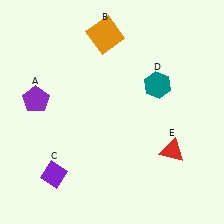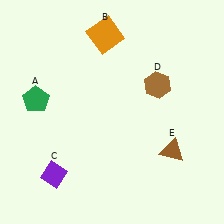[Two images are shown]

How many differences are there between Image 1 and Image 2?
There are 3 differences between the two images.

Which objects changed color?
A changed from purple to green. D changed from teal to brown. E changed from red to brown.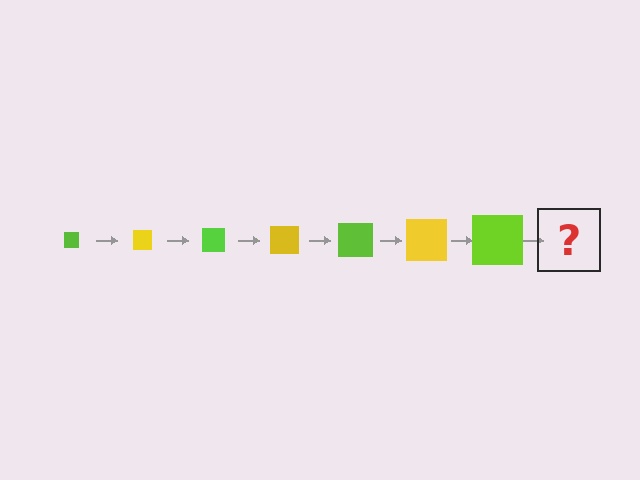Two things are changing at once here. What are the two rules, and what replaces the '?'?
The two rules are that the square grows larger each step and the color cycles through lime and yellow. The '?' should be a yellow square, larger than the previous one.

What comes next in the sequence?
The next element should be a yellow square, larger than the previous one.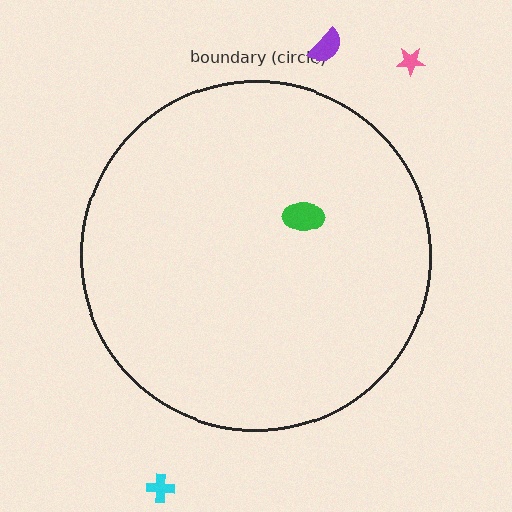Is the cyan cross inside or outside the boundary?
Outside.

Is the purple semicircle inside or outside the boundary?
Outside.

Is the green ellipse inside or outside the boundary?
Inside.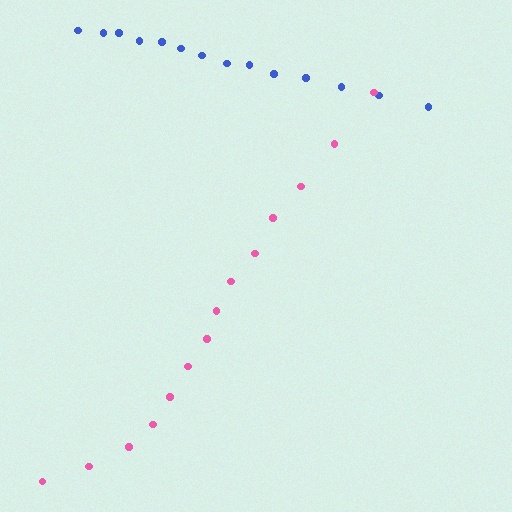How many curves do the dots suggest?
There are 2 distinct paths.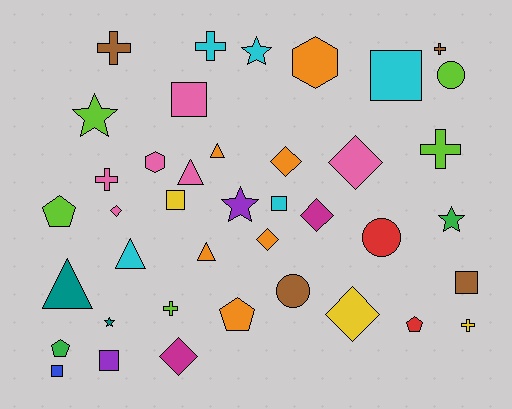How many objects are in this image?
There are 40 objects.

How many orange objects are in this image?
There are 6 orange objects.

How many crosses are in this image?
There are 7 crosses.